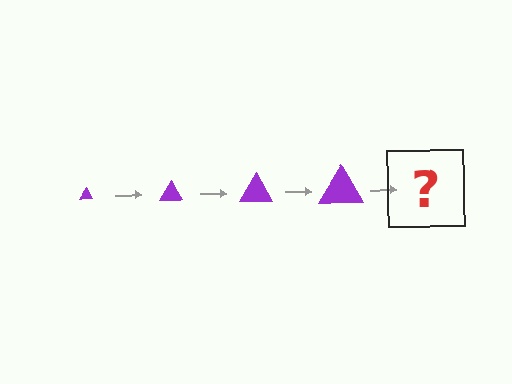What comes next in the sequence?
The next element should be a purple triangle, larger than the previous one.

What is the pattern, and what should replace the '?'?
The pattern is that the triangle gets progressively larger each step. The '?' should be a purple triangle, larger than the previous one.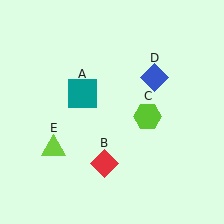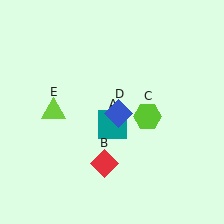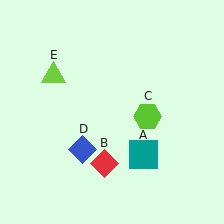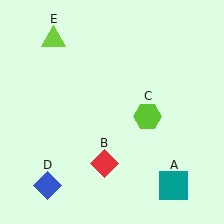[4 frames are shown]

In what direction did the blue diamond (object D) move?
The blue diamond (object D) moved down and to the left.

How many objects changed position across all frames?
3 objects changed position: teal square (object A), blue diamond (object D), lime triangle (object E).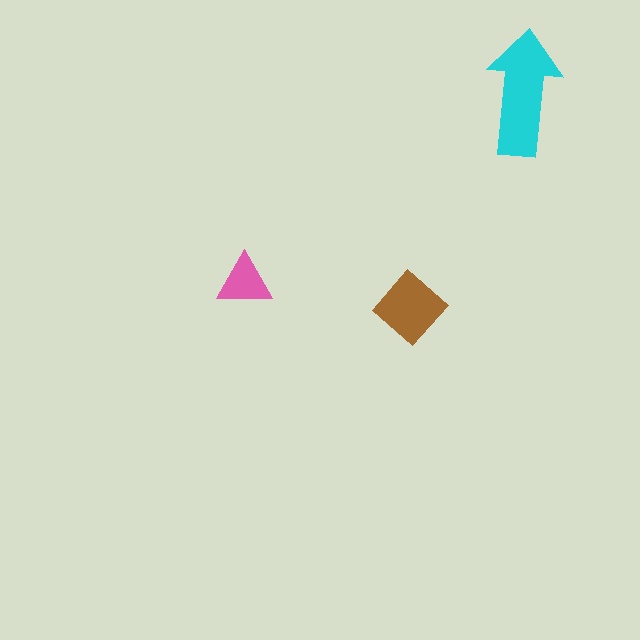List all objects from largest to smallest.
The cyan arrow, the brown diamond, the pink triangle.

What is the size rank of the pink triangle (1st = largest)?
3rd.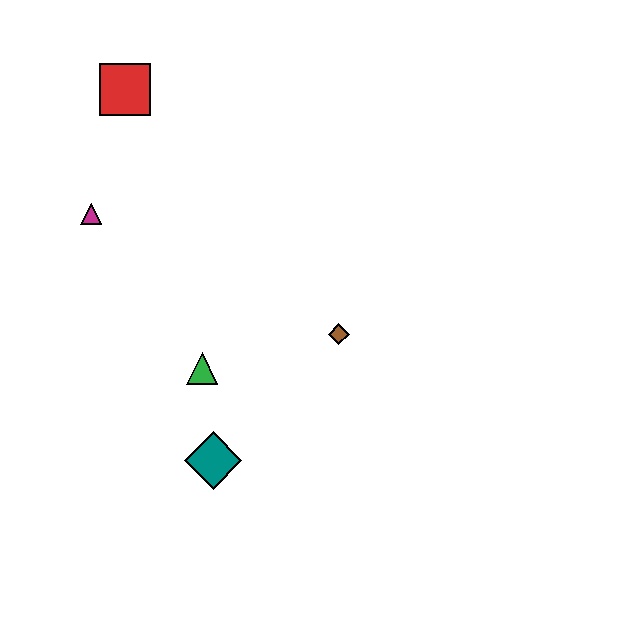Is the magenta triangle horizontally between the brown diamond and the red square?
No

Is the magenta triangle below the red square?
Yes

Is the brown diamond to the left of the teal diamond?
No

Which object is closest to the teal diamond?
The green triangle is closest to the teal diamond.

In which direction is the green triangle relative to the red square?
The green triangle is below the red square.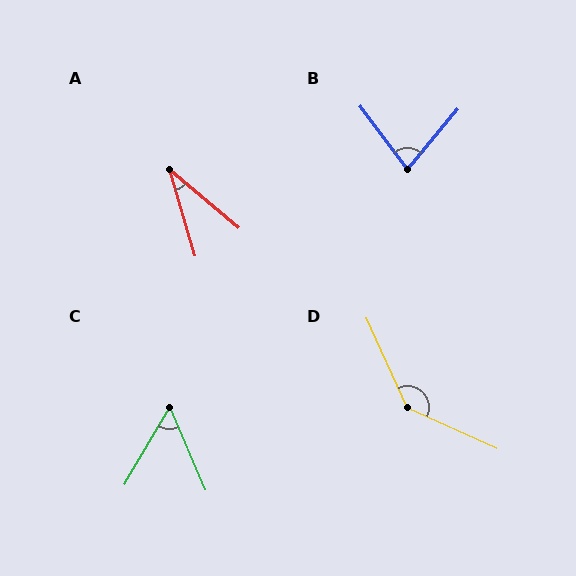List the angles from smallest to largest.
A (34°), C (54°), B (77°), D (139°).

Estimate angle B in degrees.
Approximately 77 degrees.